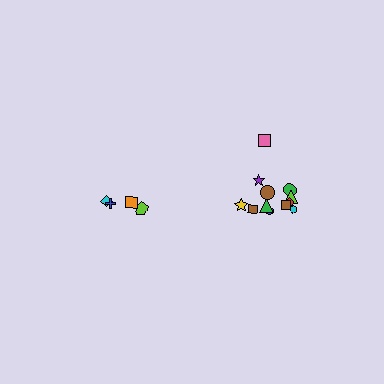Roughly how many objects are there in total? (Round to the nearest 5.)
Roughly 15 objects in total.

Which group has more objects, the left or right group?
The right group.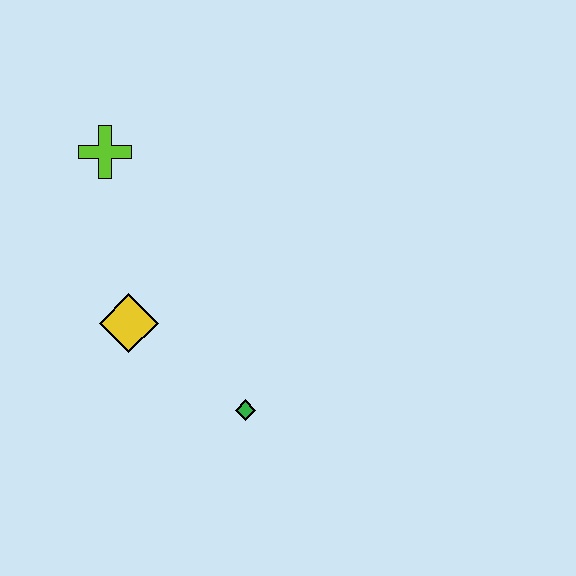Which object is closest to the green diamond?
The yellow diamond is closest to the green diamond.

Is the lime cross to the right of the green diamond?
No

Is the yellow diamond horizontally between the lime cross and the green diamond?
Yes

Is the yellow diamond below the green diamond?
No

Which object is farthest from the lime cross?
The green diamond is farthest from the lime cross.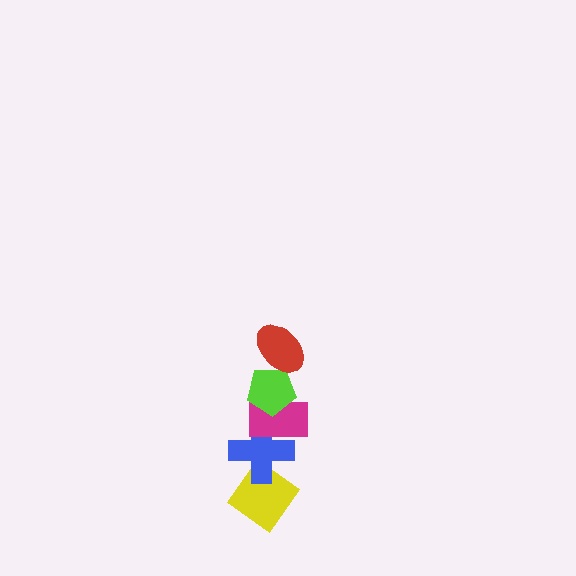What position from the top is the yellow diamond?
The yellow diamond is 5th from the top.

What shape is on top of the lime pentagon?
The red ellipse is on top of the lime pentagon.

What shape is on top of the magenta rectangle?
The lime pentagon is on top of the magenta rectangle.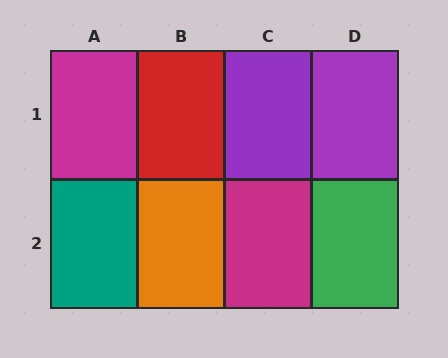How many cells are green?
1 cell is green.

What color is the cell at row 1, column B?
Red.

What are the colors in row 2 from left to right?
Teal, orange, magenta, green.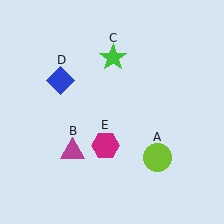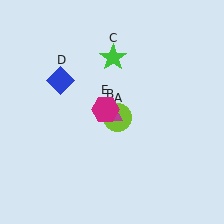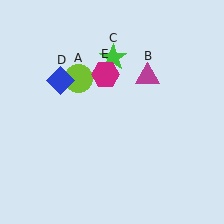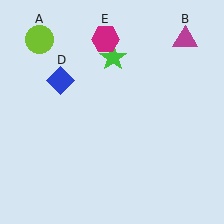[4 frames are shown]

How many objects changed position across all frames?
3 objects changed position: lime circle (object A), magenta triangle (object B), magenta hexagon (object E).